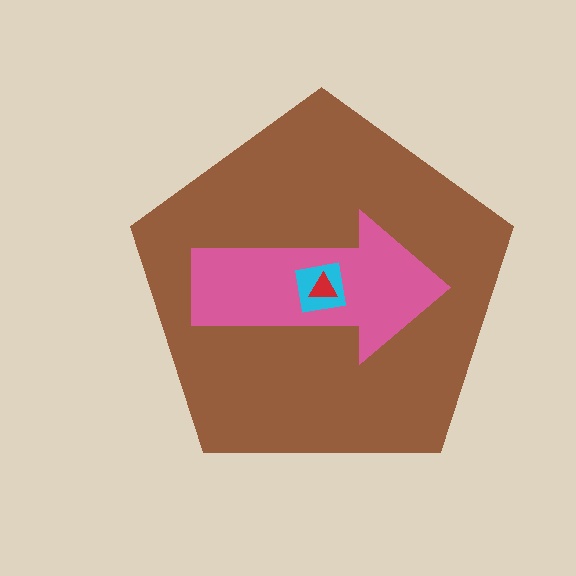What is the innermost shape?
The red triangle.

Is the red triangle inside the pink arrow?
Yes.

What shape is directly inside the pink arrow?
The cyan square.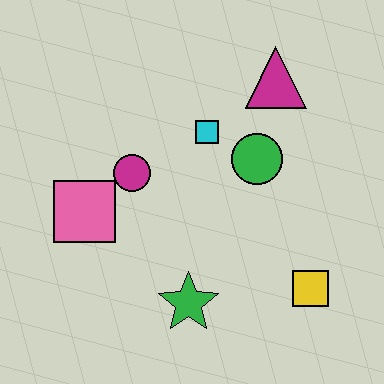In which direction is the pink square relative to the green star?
The pink square is to the left of the green star.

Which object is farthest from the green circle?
The pink square is farthest from the green circle.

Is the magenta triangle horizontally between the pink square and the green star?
No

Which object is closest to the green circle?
The cyan square is closest to the green circle.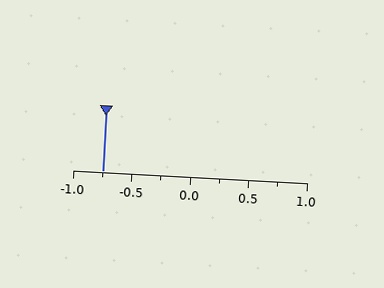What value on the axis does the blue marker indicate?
The marker indicates approximately -0.75.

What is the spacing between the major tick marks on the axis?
The major ticks are spaced 0.5 apart.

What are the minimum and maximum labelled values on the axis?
The axis runs from -1.0 to 1.0.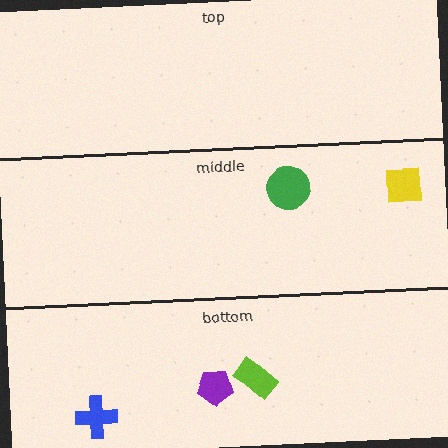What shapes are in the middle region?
The green circle, the yellow square.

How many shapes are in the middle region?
2.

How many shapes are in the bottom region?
3.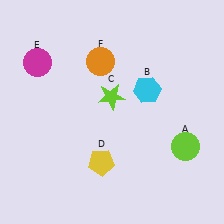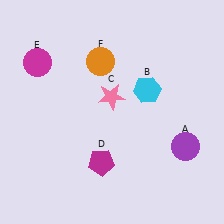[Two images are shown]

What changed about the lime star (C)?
In Image 1, C is lime. In Image 2, it changed to pink.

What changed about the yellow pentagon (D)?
In Image 1, D is yellow. In Image 2, it changed to magenta.